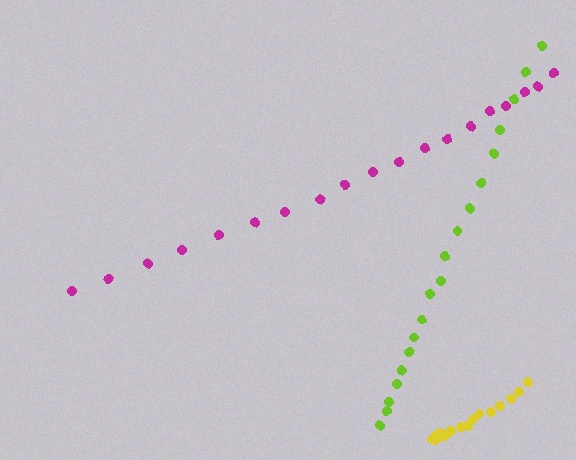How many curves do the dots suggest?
There are 3 distinct paths.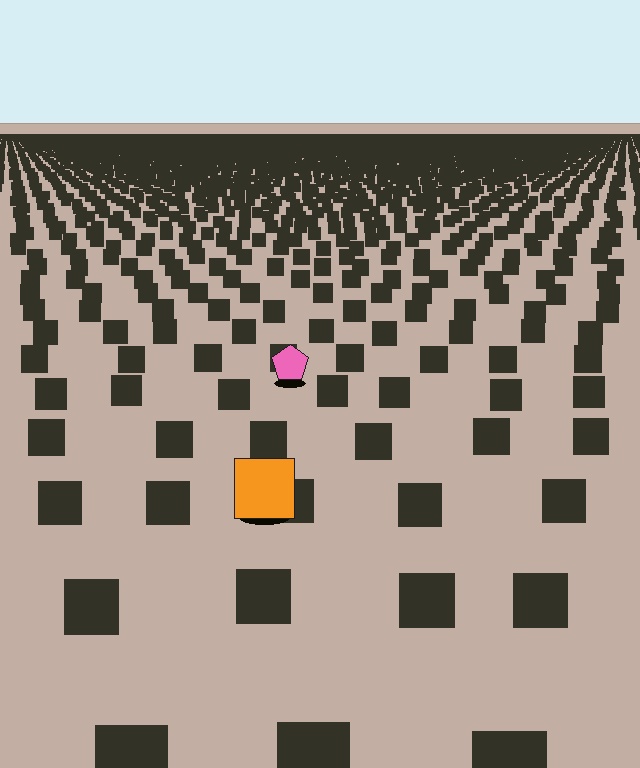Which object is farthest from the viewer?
The pink pentagon is farthest from the viewer. It appears smaller and the ground texture around it is denser.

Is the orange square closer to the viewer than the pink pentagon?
Yes. The orange square is closer — you can tell from the texture gradient: the ground texture is coarser near it.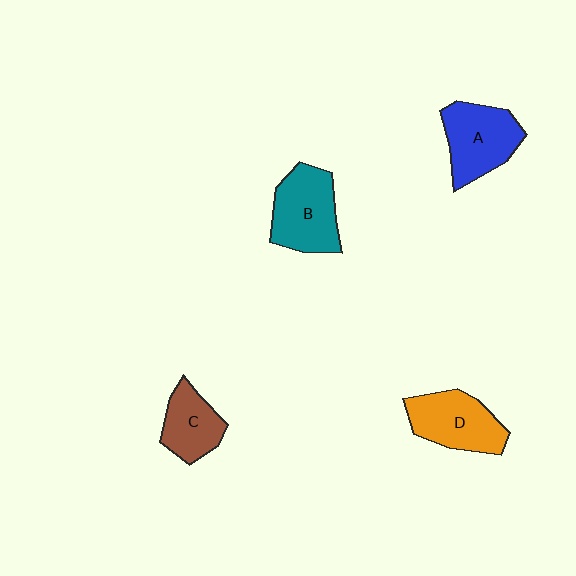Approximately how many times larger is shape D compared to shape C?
Approximately 1.3 times.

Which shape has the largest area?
Shape B (teal).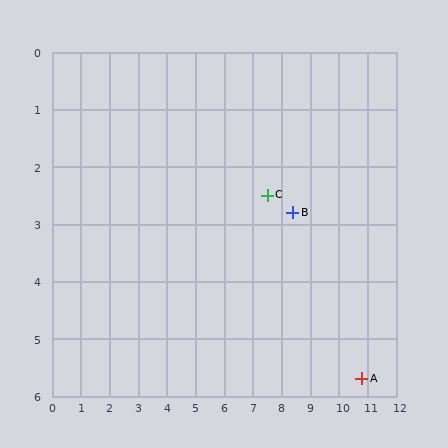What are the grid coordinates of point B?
Point B is at approximately (8.4, 2.8).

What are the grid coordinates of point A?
Point A is at approximately (10.8, 5.7).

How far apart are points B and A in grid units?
Points B and A are about 3.8 grid units apart.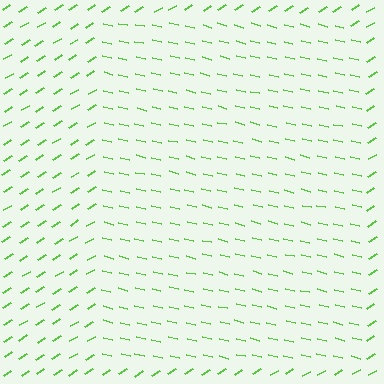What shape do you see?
I see a rectangle.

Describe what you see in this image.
The image is filled with small lime line segments. A rectangle region in the image has lines oriented differently from the surrounding lines, creating a visible texture boundary.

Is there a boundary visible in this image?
Yes, there is a texture boundary formed by a change in line orientation.